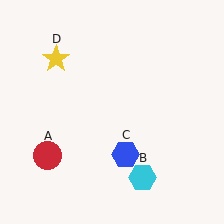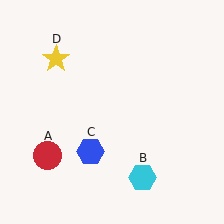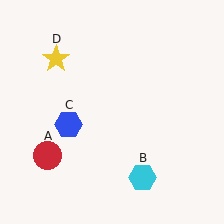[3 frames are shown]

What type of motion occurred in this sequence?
The blue hexagon (object C) rotated clockwise around the center of the scene.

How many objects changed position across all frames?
1 object changed position: blue hexagon (object C).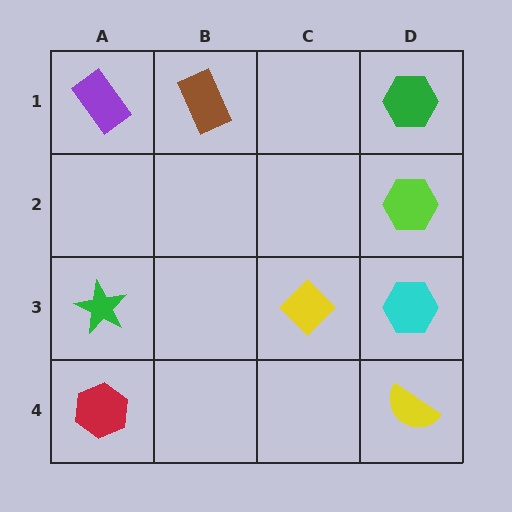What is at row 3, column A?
A green star.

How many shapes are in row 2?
1 shape.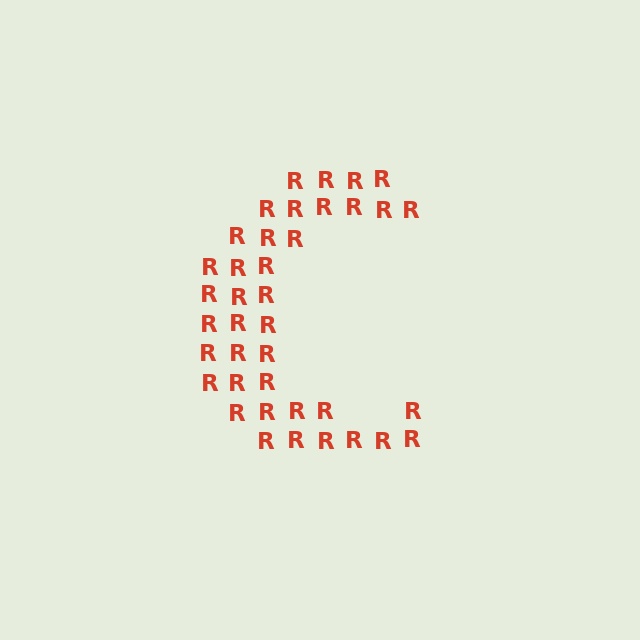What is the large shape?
The large shape is the letter C.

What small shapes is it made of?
It is made of small letter R's.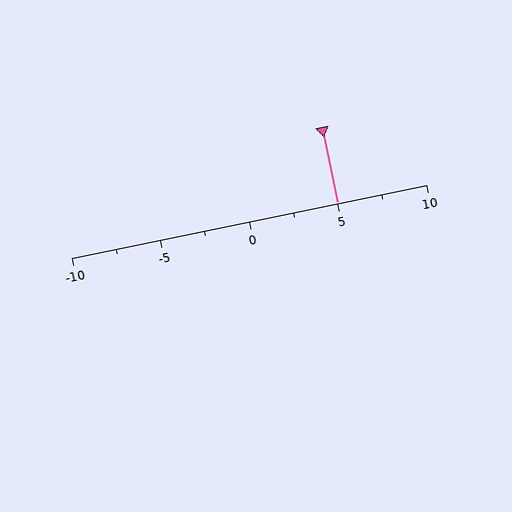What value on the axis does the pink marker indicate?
The marker indicates approximately 5.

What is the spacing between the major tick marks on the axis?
The major ticks are spaced 5 apart.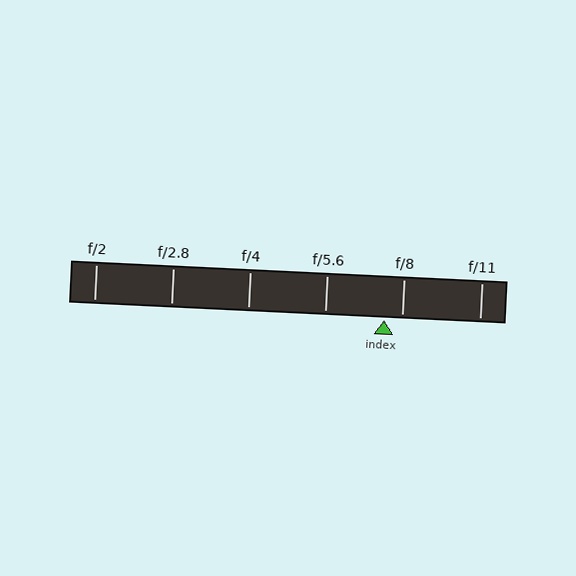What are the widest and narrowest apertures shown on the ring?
The widest aperture shown is f/2 and the narrowest is f/11.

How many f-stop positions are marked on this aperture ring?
There are 6 f-stop positions marked.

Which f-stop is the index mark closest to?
The index mark is closest to f/8.